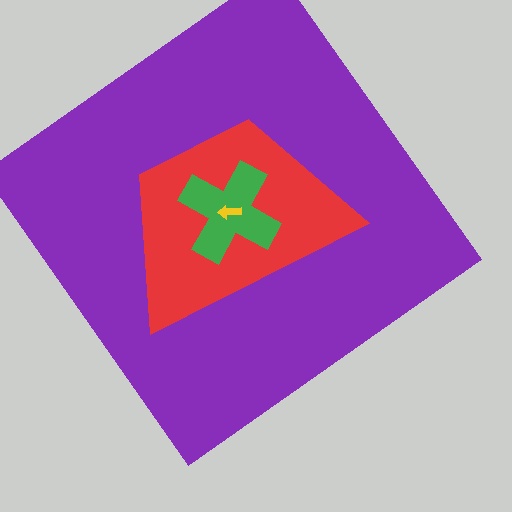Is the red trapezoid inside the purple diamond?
Yes.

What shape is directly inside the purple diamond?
The red trapezoid.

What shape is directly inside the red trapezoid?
The green cross.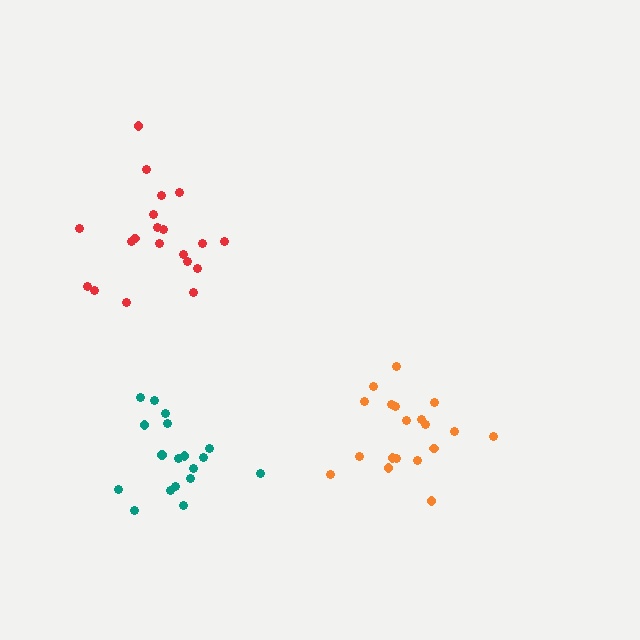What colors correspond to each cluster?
The clusters are colored: orange, red, teal.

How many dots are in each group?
Group 1: 19 dots, Group 2: 20 dots, Group 3: 18 dots (57 total).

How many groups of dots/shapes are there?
There are 3 groups.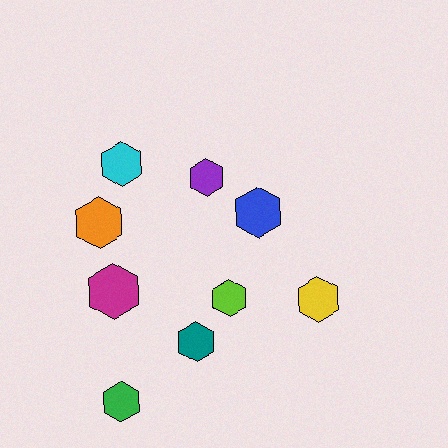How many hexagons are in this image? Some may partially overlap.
There are 9 hexagons.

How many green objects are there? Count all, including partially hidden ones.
There is 1 green object.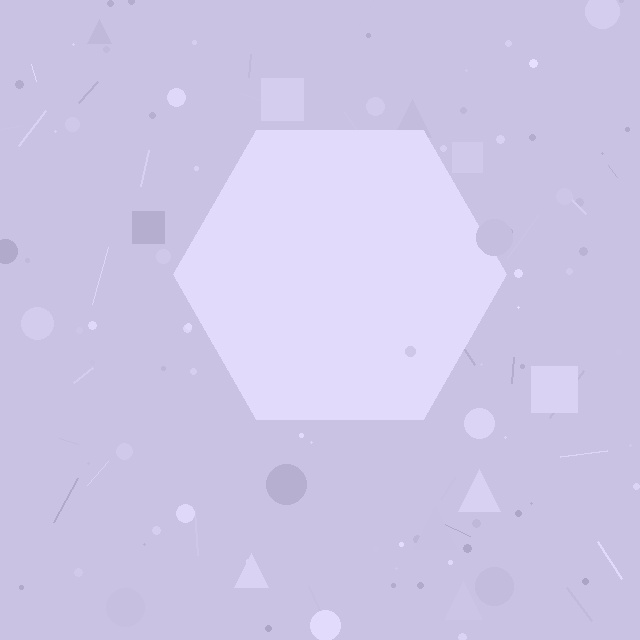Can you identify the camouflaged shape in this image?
The camouflaged shape is a hexagon.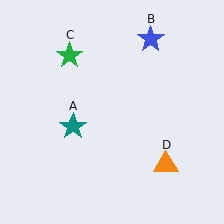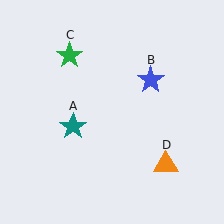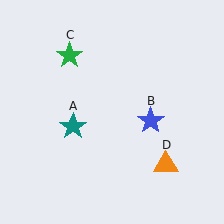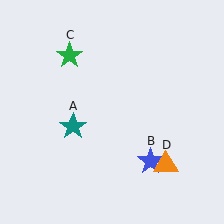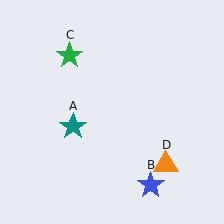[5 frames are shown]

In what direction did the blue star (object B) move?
The blue star (object B) moved down.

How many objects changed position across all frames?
1 object changed position: blue star (object B).